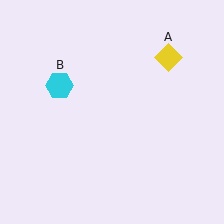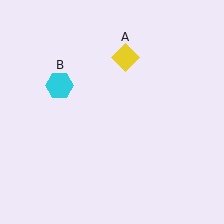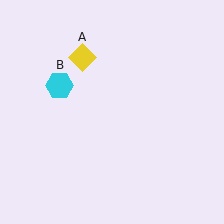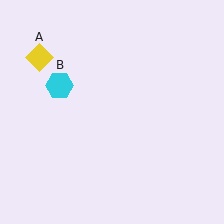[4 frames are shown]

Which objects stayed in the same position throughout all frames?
Cyan hexagon (object B) remained stationary.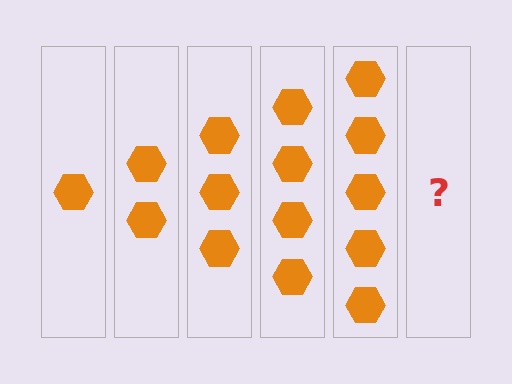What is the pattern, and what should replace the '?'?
The pattern is that each step adds one more hexagon. The '?' should be 6 hexagons.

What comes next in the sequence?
The next element should be 6 hexagons.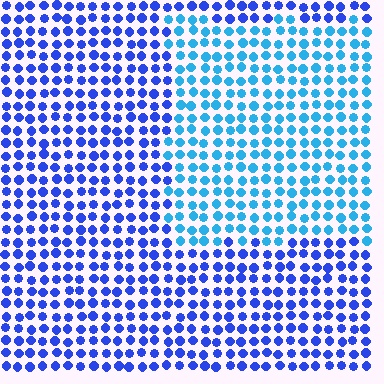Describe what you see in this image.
The image is filled with small blue elements in a uniform arrangement. A rectangle-shaped region is visible where the elements are tinted to a slightly different hue, forming a subtle color boundary.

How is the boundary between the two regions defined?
The boundary is defined purely by a slight shift in hue (about 34 degrees). Spacing, size, and orientation are identical on both sides.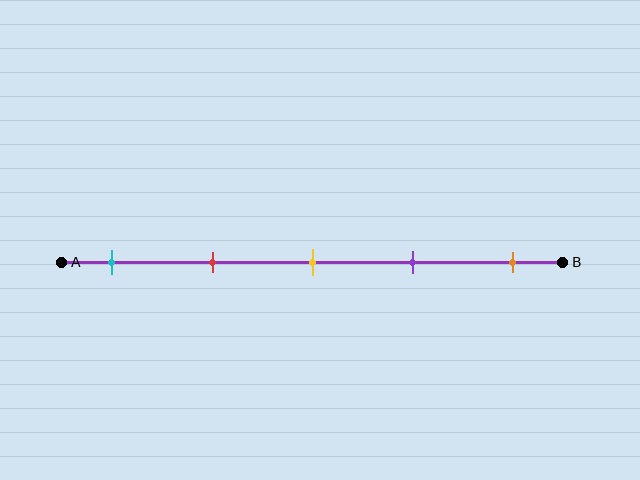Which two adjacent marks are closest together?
The yellow and purple marks are the closest adjacent pair.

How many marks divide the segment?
There are 5 marks dividing the segment.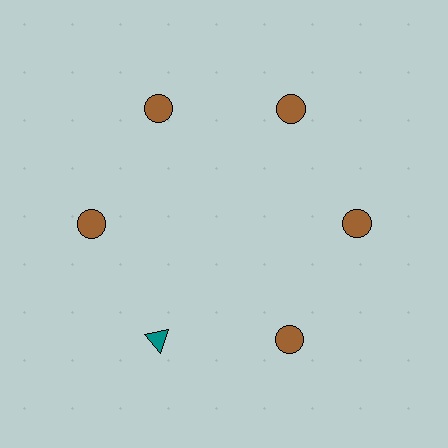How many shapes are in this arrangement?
There are 6 shapes arranged in a ring pattern.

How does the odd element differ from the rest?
It differs in both color (teal instead of brown) and shape (triangle instead of circle).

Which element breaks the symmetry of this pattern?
The teal triangle at roughly the 7 o'clock position breaks the symmetry. All other shapes are brown circles.